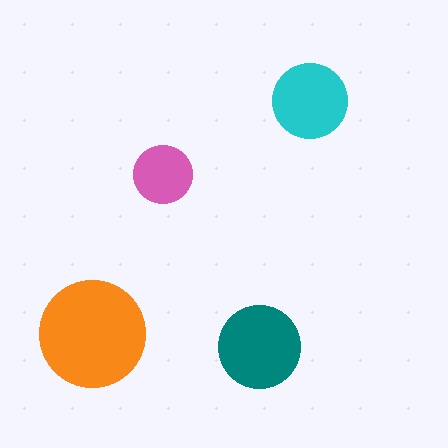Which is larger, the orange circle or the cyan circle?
The orange one.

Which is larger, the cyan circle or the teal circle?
The teal one.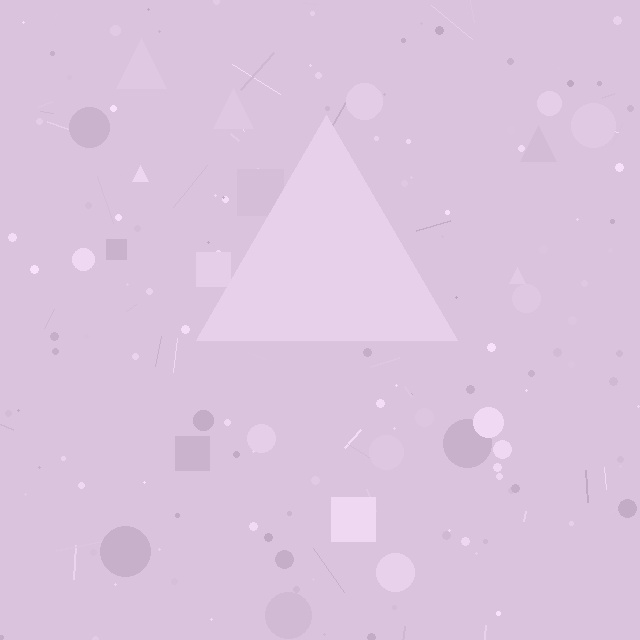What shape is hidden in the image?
A triangle is hidden in the image.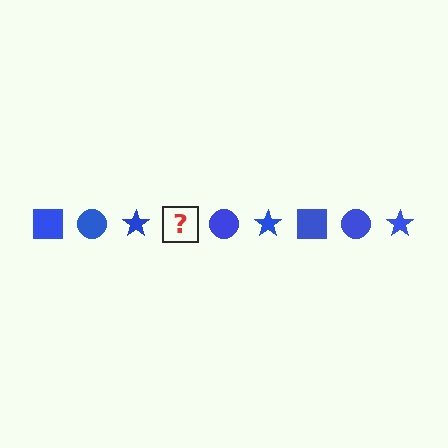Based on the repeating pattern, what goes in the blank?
The blank should be a blue square.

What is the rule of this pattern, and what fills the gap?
The rule is that the pattern cycles through square, circle, star shapes in blue. The gap should be filled with a blue square.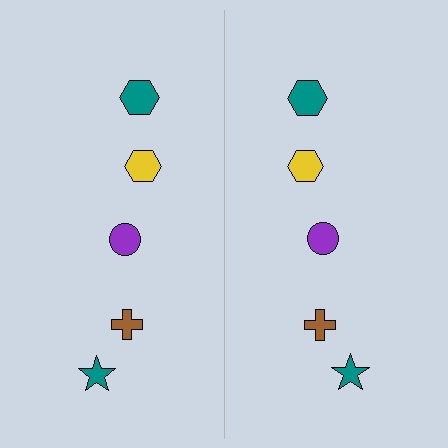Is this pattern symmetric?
Yes, this pattern has bilateral (reflection) symmetry.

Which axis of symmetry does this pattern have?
The pattern has a vertical axis of symmetry running through the center of the image.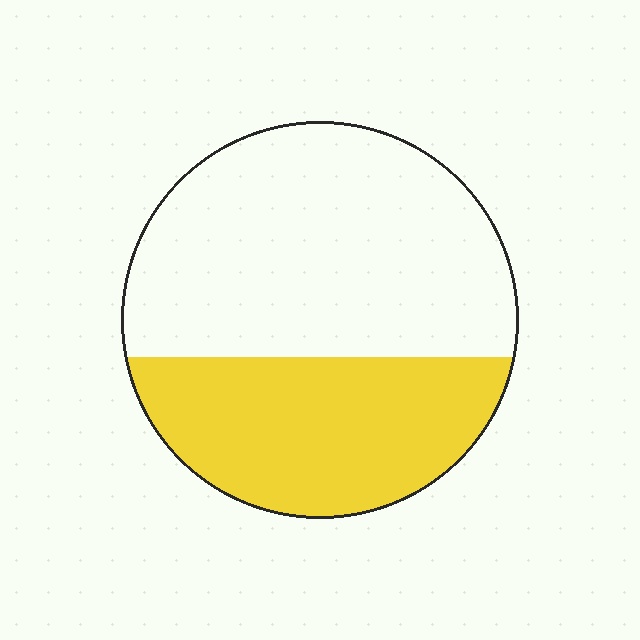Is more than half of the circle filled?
No.